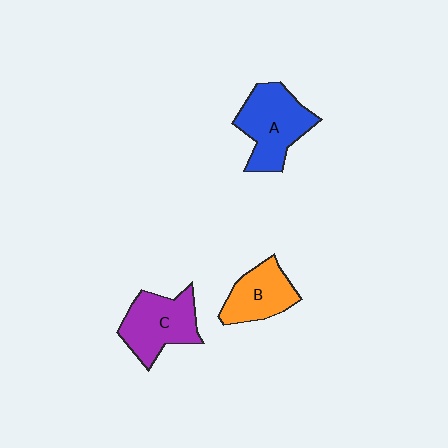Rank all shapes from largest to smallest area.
From largest to smallest: A (blue), C (purple), B (orange).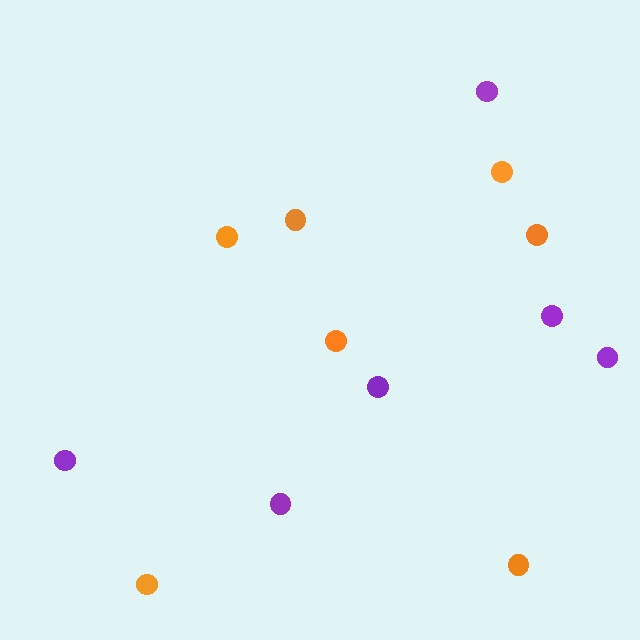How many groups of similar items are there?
There are 2 groups: one group of purple circles (6) and one group of orange circles (7).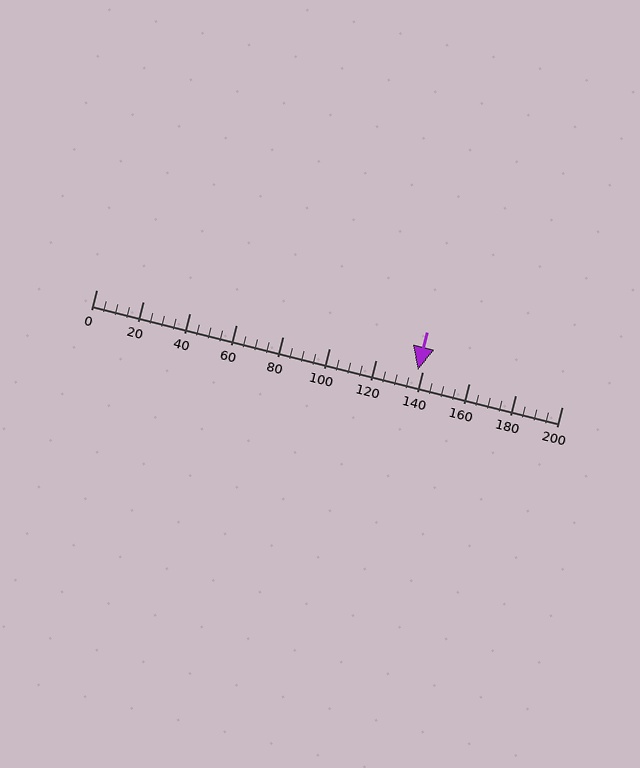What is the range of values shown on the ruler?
The ruler shows values from 0 to 200.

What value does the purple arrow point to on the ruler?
The purple arrow points to approximately 138.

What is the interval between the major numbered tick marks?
The major tick marks are spaced 20 units apart.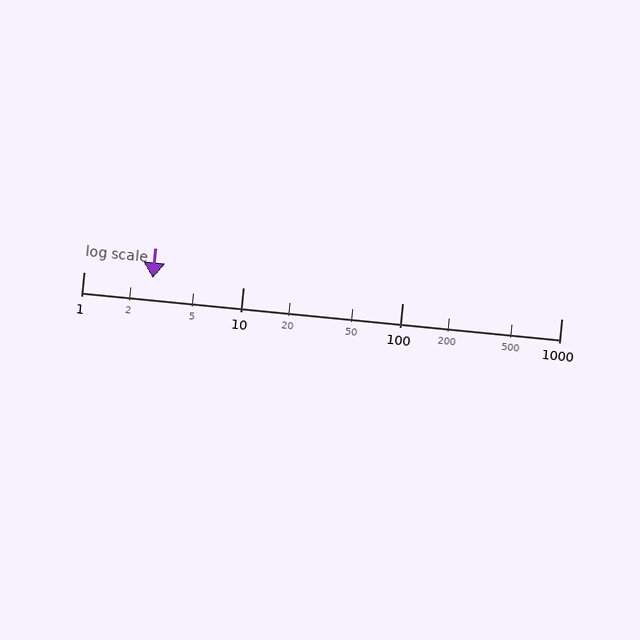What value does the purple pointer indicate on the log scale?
The pointer indicates approximately 2.7.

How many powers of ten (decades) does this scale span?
The scale spans 3 decades, from 1 to 1000.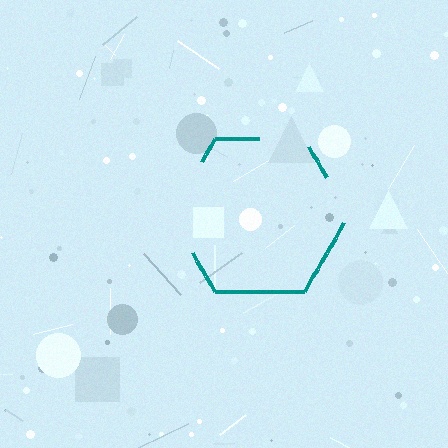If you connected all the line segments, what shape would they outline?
They would outline a hexagon.